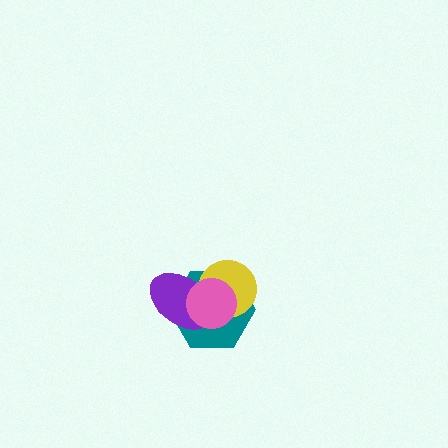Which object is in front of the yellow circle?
The pink circle is in front of the yellow circle.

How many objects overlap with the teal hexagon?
3 objects overlap with the teal hexagon.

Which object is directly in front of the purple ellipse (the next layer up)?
The yellow circle is directly in front of the purple ellipse.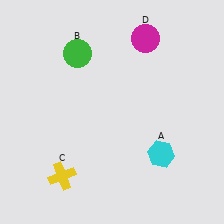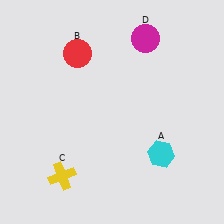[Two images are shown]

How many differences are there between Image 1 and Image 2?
There is 1 difference between the two images.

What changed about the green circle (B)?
In Image 1, B is green. In Image 2, it changed to red.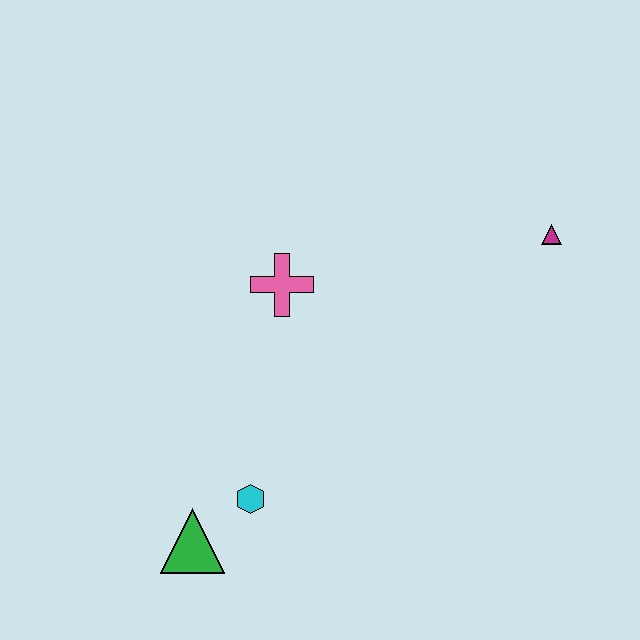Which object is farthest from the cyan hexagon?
The magenta triangle is farthest from the cyan hexagon.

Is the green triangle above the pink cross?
No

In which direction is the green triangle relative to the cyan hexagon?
The green triangle is to the left of the cyan hexagon.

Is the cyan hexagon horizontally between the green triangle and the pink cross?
Yes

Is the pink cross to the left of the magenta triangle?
Yes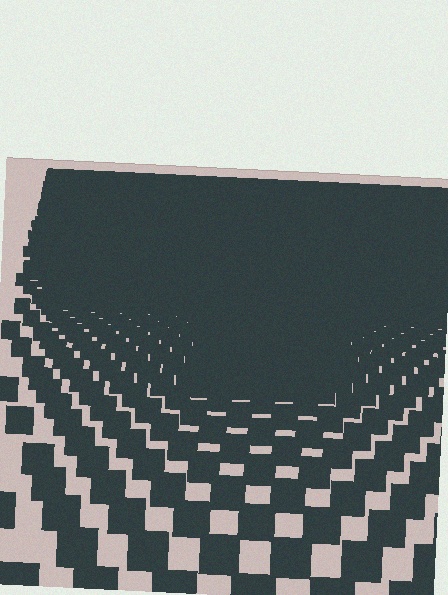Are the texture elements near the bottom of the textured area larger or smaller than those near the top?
Larger. Near the bottom, elements are closer to the viewer and appear at a bigger on-screen size.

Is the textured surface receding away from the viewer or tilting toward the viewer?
The surface is receding away from the viewer. Texture elements get smaller and denser toward the top.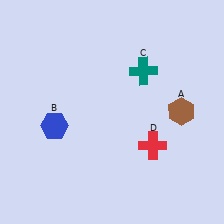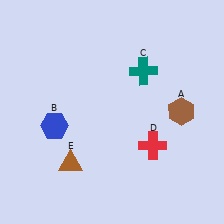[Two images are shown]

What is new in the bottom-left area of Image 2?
A brown triangle (E) was added in the bottom-left area of Image 2.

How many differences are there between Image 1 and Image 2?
There is 1 difference between the two images.